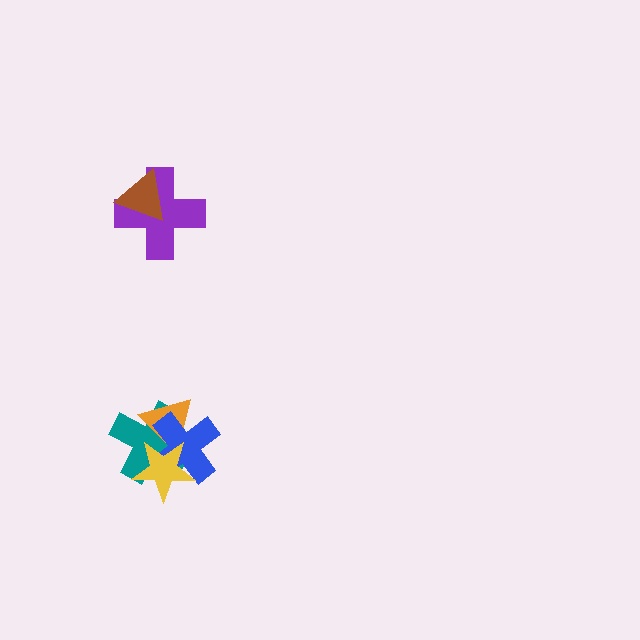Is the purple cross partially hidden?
Yes, it is partially covered by another shape.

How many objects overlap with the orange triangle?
3 objects overlap with the orange triangle.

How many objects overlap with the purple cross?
1 object overlaps with the purple cross.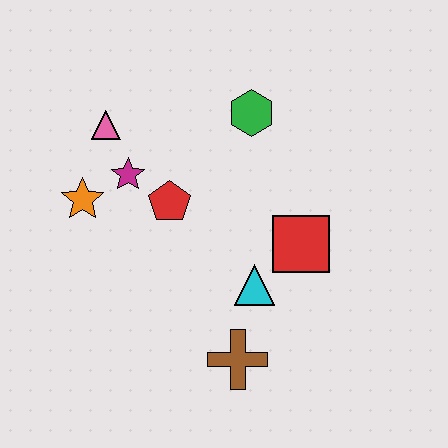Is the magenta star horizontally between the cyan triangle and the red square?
No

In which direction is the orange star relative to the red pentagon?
The orange star is to the left of the red pentagon.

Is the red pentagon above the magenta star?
No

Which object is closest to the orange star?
The magenta star is closest to the orange star.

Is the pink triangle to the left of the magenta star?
Yes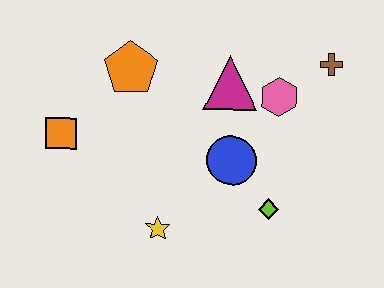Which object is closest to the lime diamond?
The blue circle is closest to the lime diamond.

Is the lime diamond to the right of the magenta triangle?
Yes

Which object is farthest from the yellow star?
The brown cross is farthest from the yellow star.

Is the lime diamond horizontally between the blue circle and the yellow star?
No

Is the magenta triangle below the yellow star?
No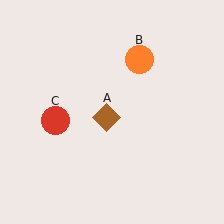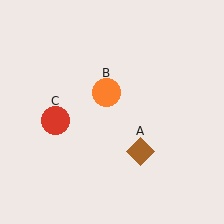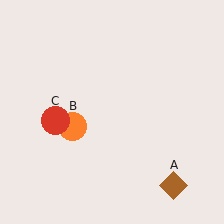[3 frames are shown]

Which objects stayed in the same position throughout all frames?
Red circle (object C) remained stationary.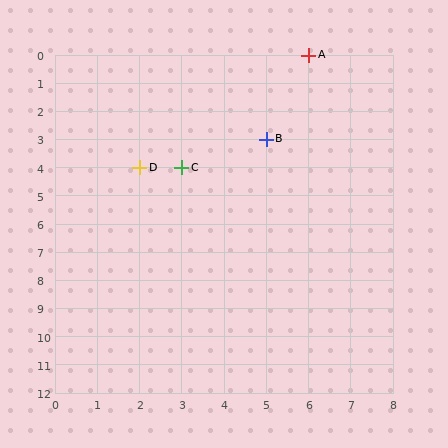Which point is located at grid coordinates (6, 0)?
Point A is at (6, 0).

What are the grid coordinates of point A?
Point A is at grid coordinates (6, 0).